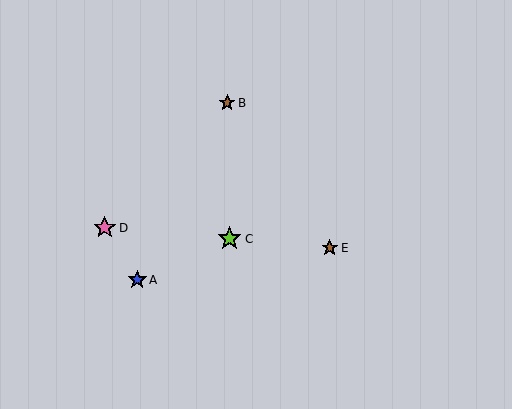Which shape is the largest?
The lime star (labeled C) is the largest.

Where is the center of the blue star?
The center of the blue star is at (137, 280).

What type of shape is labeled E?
Shape E is a brown star.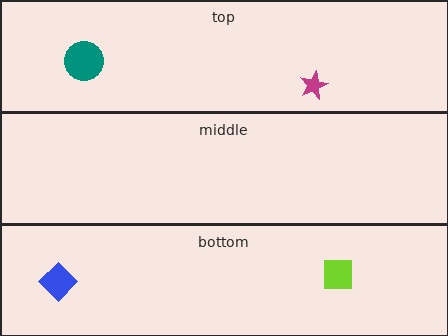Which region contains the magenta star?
The top region.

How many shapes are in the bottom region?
2.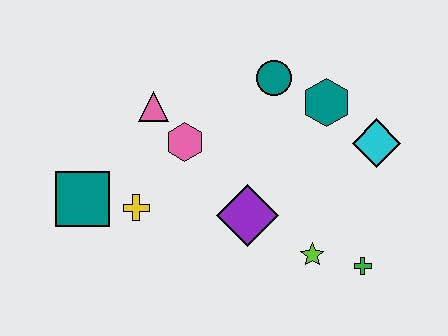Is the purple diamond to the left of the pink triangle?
No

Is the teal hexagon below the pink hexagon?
No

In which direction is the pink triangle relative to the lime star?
The pink triangle is to the left of the lime star.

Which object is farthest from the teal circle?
The teal square is farthest from the teal circle.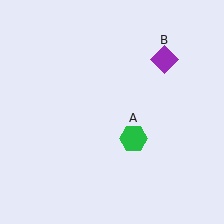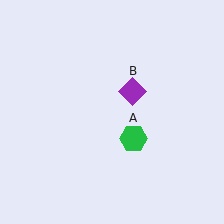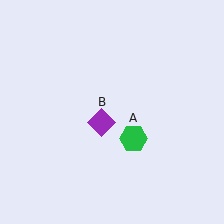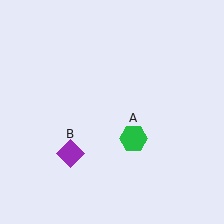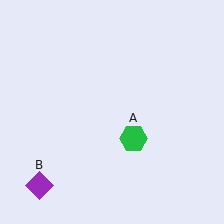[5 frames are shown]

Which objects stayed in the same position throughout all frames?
Green hexagon (object A) remained stationary.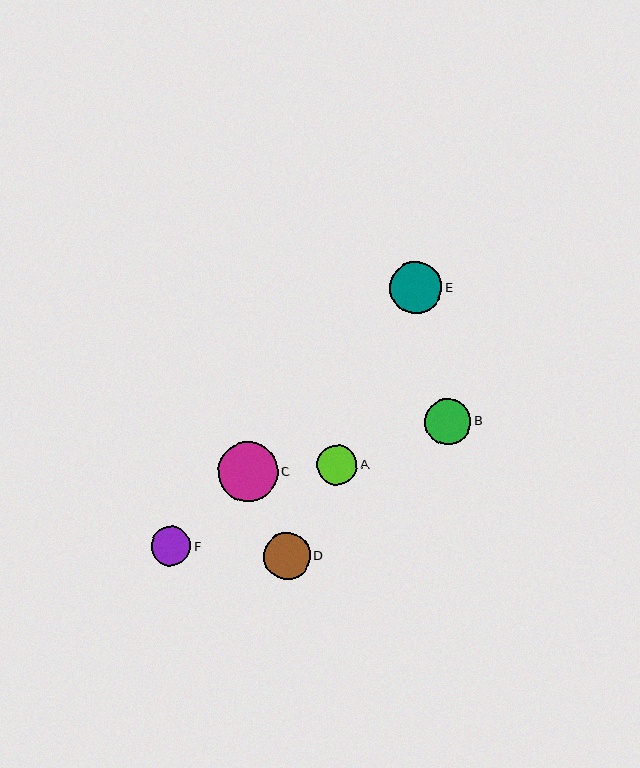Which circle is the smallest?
Circle F is the smallest with a size of approximately 40 pixels.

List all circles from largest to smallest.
From largest to smallest: C, E, D, B, A, F.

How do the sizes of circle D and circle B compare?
Circle D and circle B are approximately the same size.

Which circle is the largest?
Circle C is the largest with a size of approximately 59 pixels.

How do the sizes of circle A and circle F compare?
Circle A and circle F are approximately the same size.